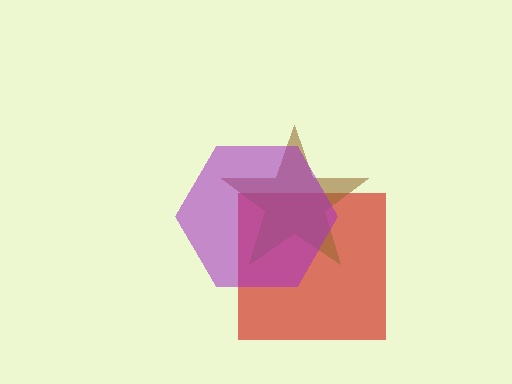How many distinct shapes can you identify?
There are 3 distinct shapes: a red square, a brown star, a purple hexagon.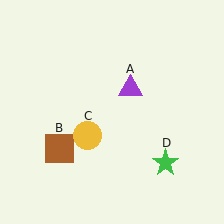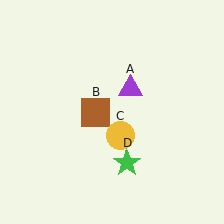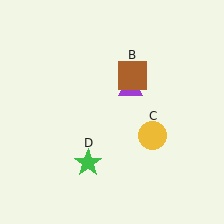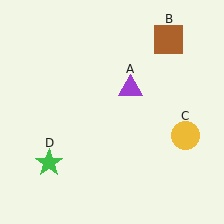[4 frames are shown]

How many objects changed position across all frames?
3 objects changed position: brown square (object B), yellow circle (object C), green star (object D).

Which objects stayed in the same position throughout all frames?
Purple triangle (object A) remained stationary.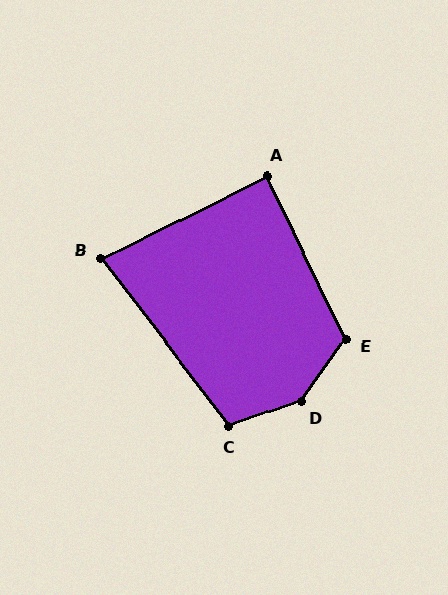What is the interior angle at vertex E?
Approximately 118 degrees (obtuse).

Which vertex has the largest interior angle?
D, at approximately 146 degrees.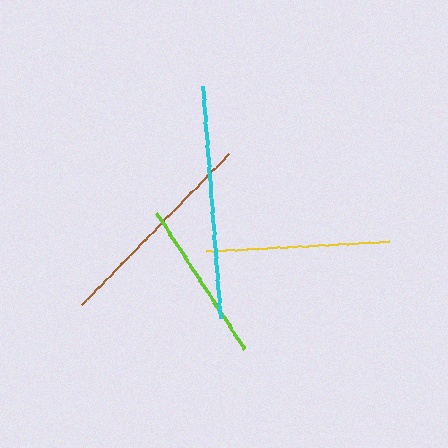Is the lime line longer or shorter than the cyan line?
The cyan line is longer than the lime line.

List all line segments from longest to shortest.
From longest to shortest: cyan, brown, yellow, lime.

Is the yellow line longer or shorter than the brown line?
The brown line is longer than the yellow line.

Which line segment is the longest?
The cyan line is the longest at approximately 232 pixels.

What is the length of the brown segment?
The brown segment is approximately 210 pixels long.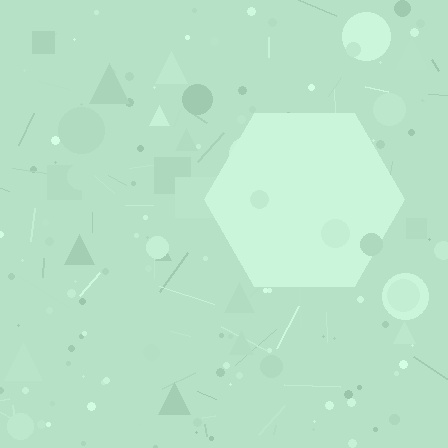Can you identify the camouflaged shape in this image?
The camouflaged shape is a hexagon.